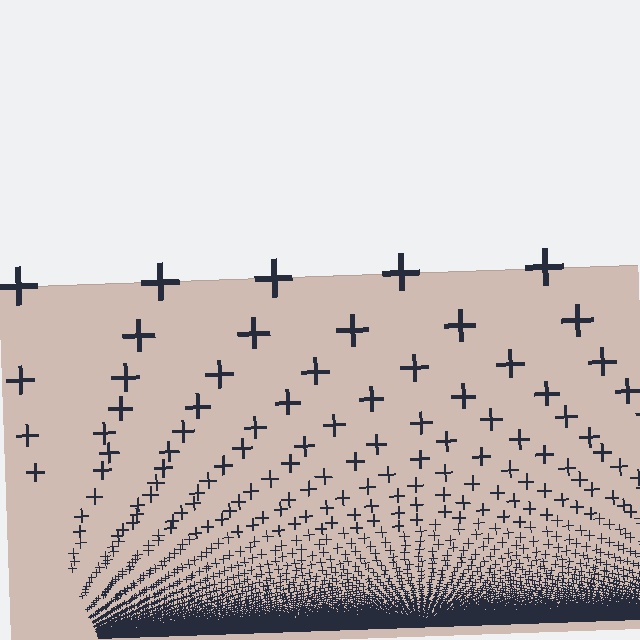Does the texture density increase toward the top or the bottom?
Density increases toward the bottom.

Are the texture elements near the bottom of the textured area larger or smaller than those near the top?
Smaller. The gradient is inverted — elements near the bottom are smaller and denser.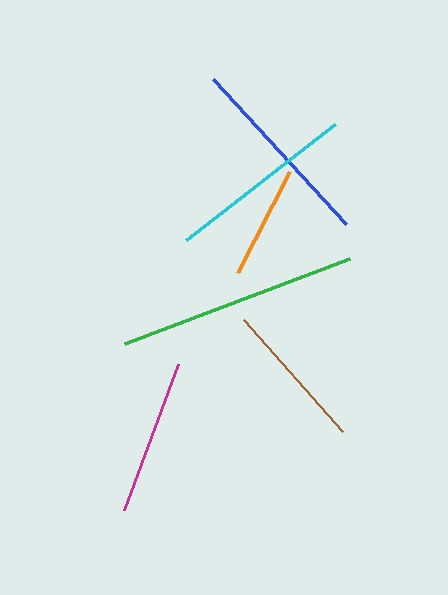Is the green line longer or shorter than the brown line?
The green line is longer than the brown line.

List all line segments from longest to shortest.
From longest to shortest: green, blue, cyan, magenta, brown, orange.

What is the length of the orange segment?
The orange segment is approximately 114 pixels long.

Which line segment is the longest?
The green line is the longest at approximately 240 pixels.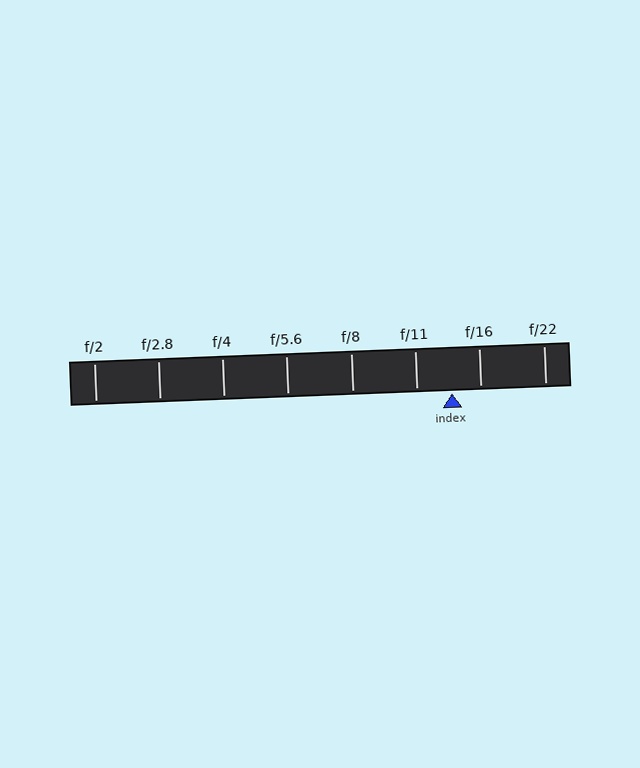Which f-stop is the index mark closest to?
The index mark is closest to f/16.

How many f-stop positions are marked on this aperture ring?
There are 8 f-stop positions marked.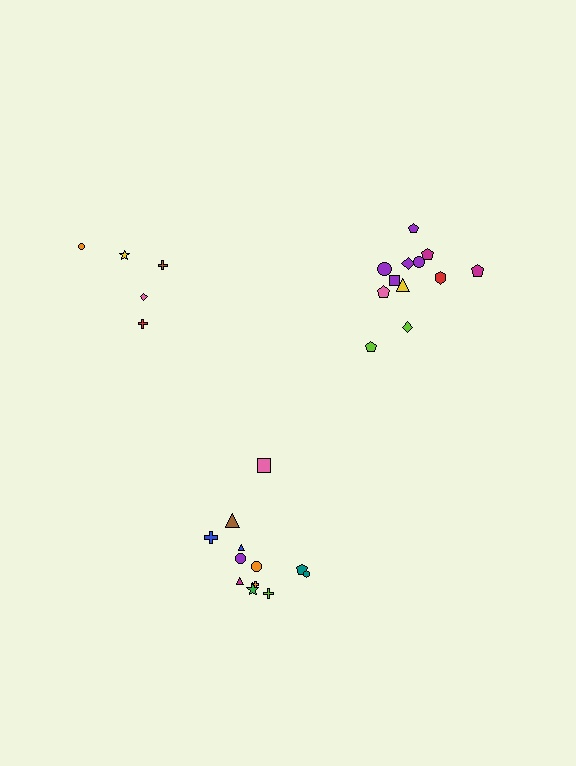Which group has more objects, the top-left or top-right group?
The top-right group.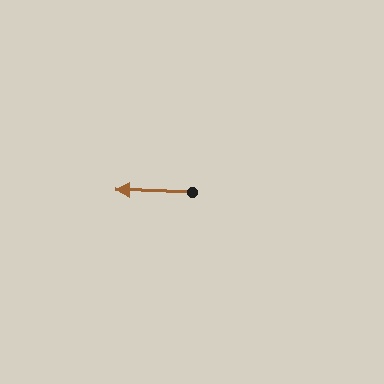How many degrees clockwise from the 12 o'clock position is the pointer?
Approximately 272 degrees.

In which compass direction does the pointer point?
West.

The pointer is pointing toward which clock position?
Roughly 9 o'clock.